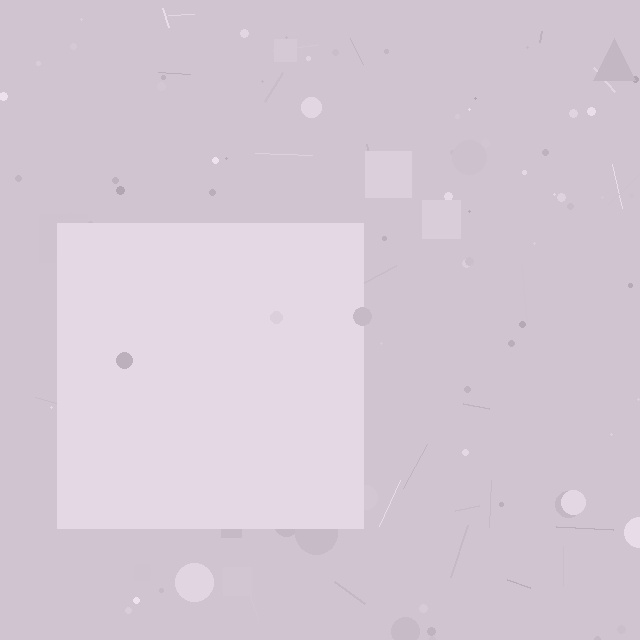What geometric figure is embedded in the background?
A square is embedded in the background.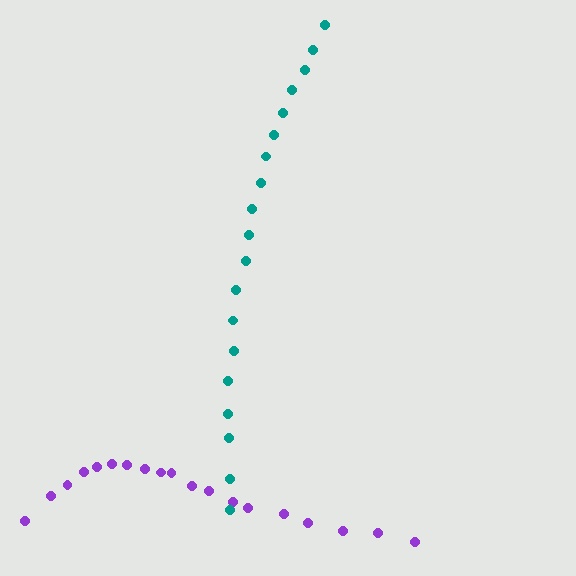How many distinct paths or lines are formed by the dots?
There are 2 distinct paths.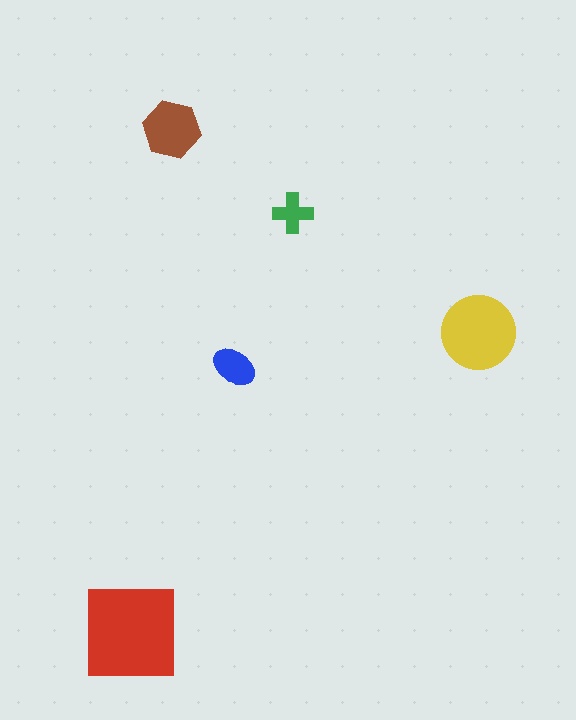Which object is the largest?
The red square.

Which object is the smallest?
The green cross.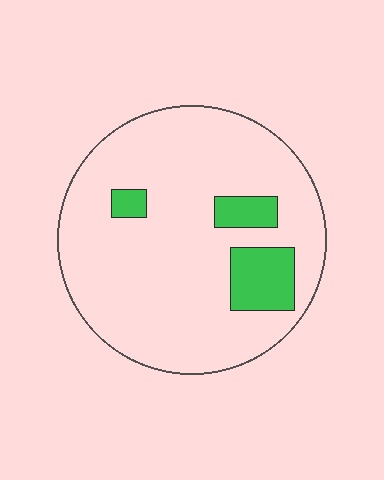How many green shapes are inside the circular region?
3.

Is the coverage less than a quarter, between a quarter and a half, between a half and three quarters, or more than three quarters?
Less than a quarter.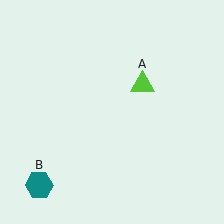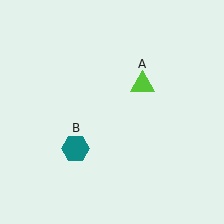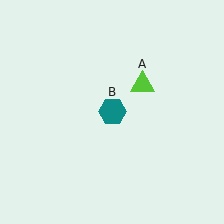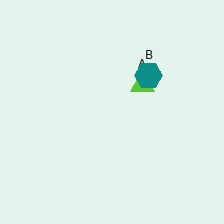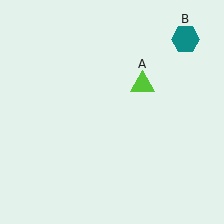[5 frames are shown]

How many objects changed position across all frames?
1 object changed position: teal hexagon (object B).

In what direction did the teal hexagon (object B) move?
The teal hexagon (object B) moved up and to the right.